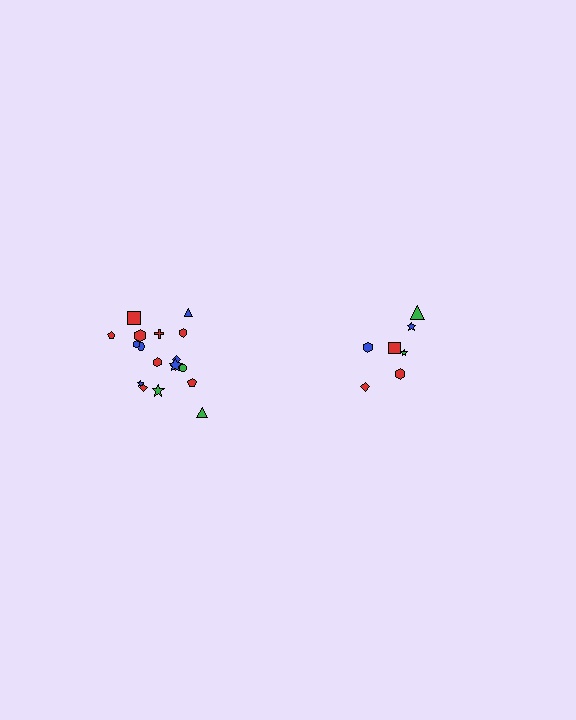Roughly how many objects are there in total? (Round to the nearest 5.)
Roughly 25 objects in total.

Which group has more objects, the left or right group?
The left group.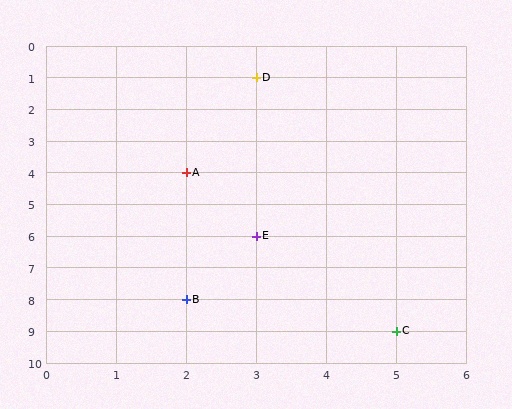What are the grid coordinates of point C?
Point C is at grid coordinates (5, 9).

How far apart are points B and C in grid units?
Points B and C are 3 columns and 1 row apart (about 3.2 grid units diagonally).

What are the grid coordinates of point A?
Point A is at grid coordinates (2, 4).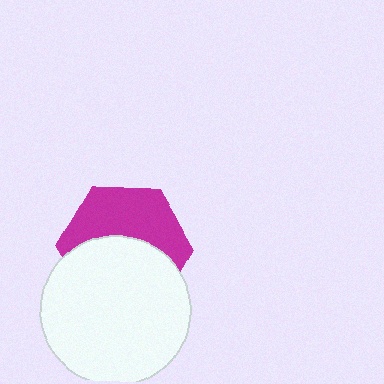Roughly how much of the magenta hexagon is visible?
About half of it is visible (roughly 48%).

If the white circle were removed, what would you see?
You would see the complete magenta hexagon.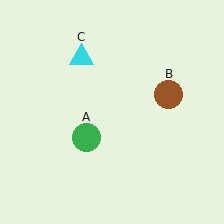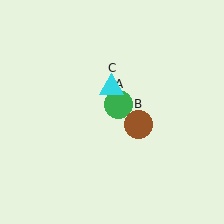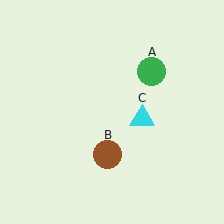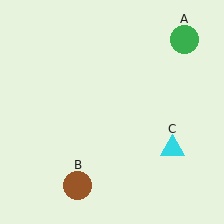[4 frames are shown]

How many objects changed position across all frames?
3 objects changed position: green circle (object A), brown circle (object B), cyan triangle (object C).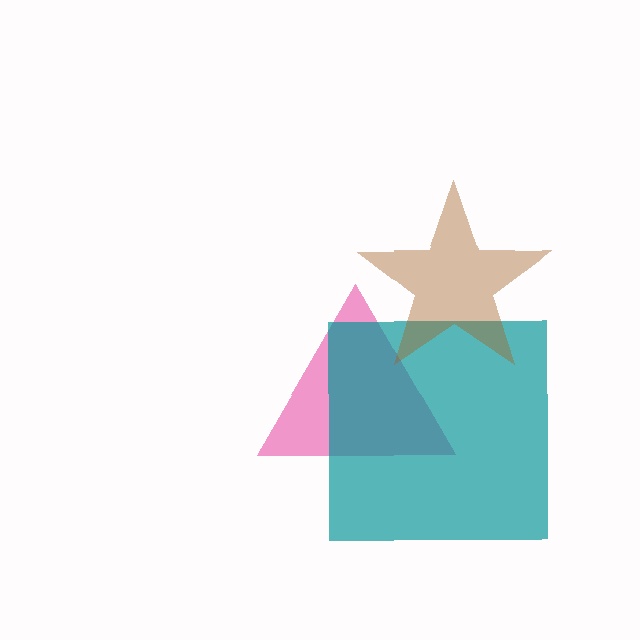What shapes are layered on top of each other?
The layered shapes are: a pink triangle, a teal square, a brown star.